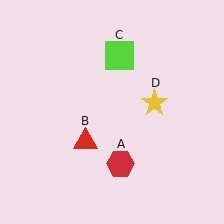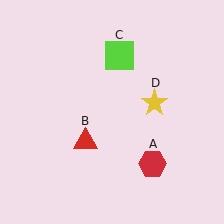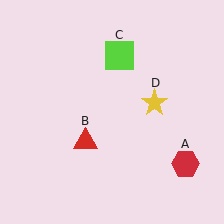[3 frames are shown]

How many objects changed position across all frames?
1 object changed position: red hexagon (object A).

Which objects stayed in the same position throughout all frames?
Red triangle (object B) and lime square (object C) and yellow star (object D) remained stationary.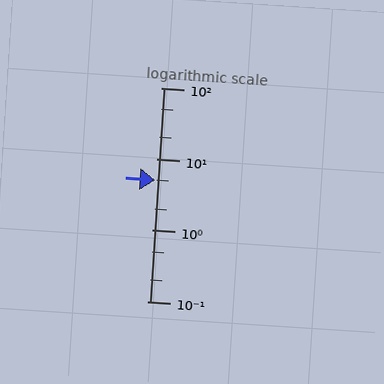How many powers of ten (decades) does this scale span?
The scale spans 3 decades, from 0.1 to 100.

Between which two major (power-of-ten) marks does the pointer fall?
The pointer is between 1 and 10.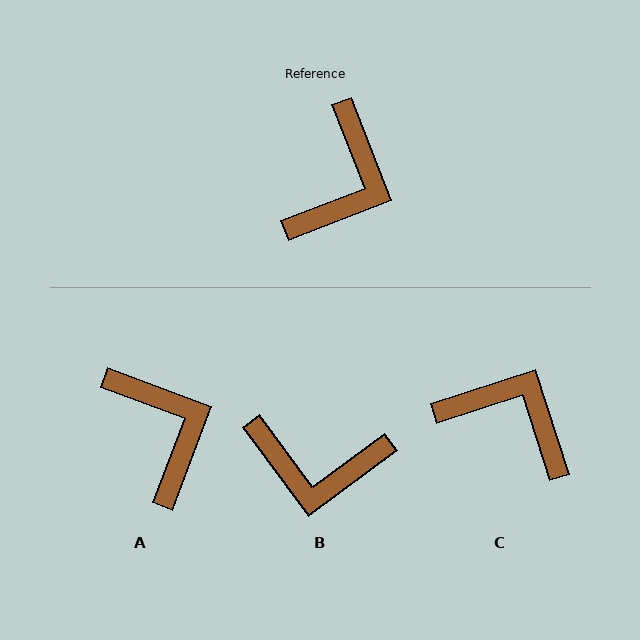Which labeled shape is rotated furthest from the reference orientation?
C, about 87 degrees away.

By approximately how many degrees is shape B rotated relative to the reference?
Approximately 75 degrees clockwise.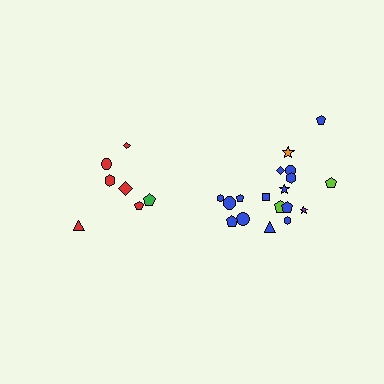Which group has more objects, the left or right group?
The right group.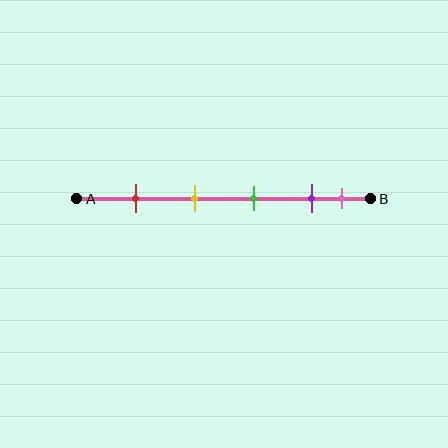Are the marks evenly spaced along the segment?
No, the marks are not evenly spaced.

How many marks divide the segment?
There are 5 marks dividing the segment.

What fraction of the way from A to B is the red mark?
The red mark is approximately 20% (0.2) of the way from A to B.